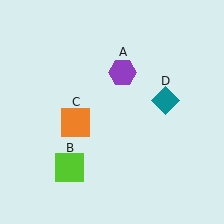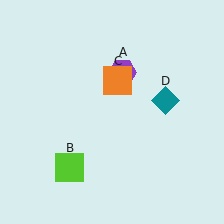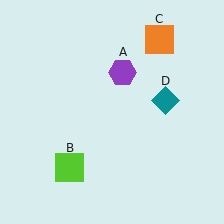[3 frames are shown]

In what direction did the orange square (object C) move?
The orange square (object C) moved up and to the right.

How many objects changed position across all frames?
1 object changed position: orange square (object C).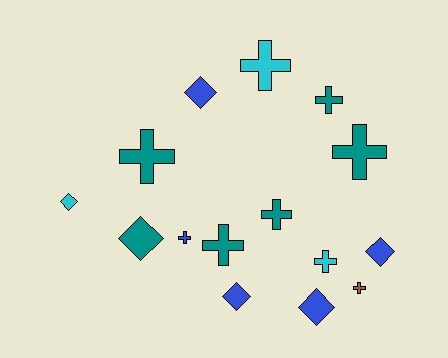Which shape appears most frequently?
Cross, with 9 objects.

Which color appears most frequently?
Teal, with 6 objects.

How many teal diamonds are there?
There is 1 teal diamond.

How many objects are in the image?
There are 15 objects.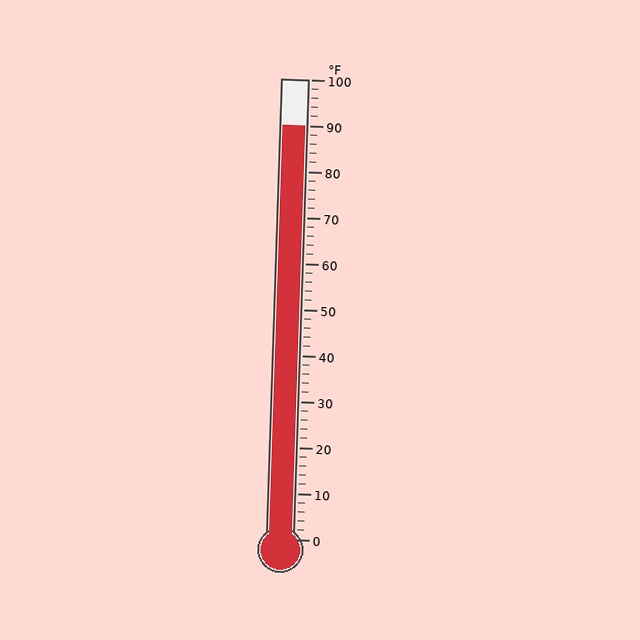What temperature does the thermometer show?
The thermometer shows approximately 90°F.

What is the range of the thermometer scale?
The thermometer scale ranges from 0°F to 100°F.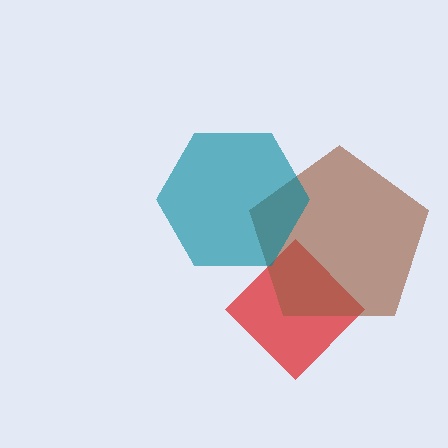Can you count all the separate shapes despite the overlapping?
Yes, there are 3 separate shapes.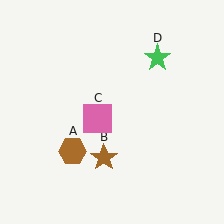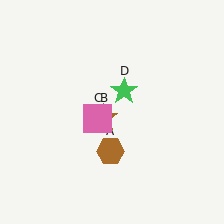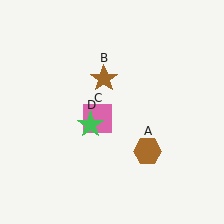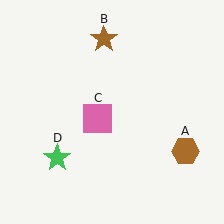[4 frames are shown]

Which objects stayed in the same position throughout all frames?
Pink square (object C) remained stationary.